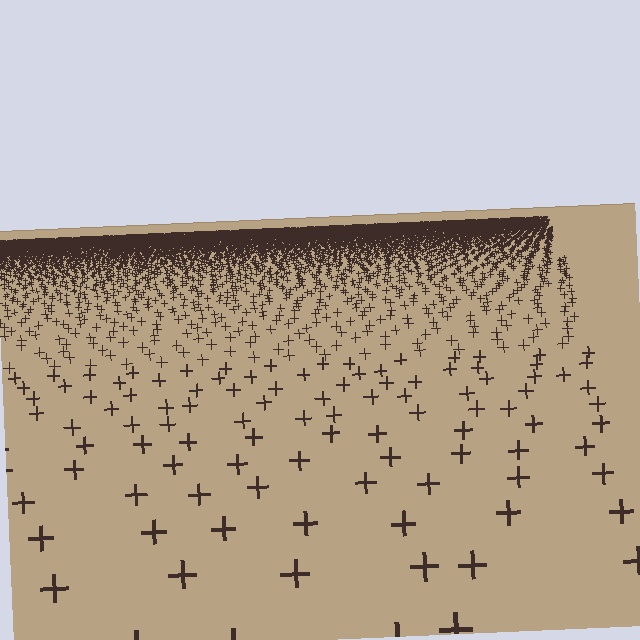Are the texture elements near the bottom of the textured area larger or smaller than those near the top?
Larger. Near the bottom, elements are closer to the viewer and appear at a bigger on-screen size.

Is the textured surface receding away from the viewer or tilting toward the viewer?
The surface is receding away from the viewer. Texture elements get smaller and denser toward the top.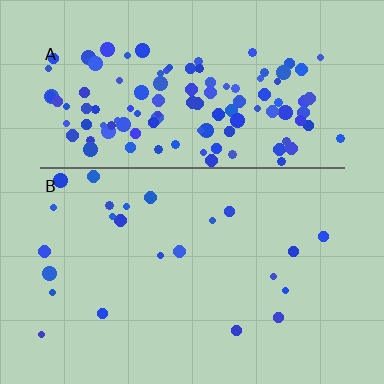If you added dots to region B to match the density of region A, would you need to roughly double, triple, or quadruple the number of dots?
Approximately quadruple.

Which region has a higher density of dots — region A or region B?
A (the top).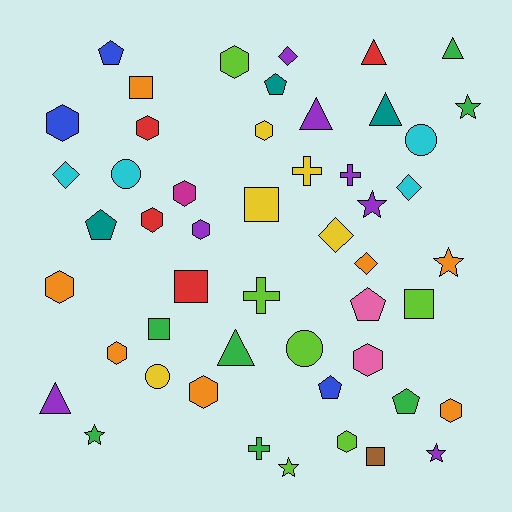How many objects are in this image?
There are 50 objects.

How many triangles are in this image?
There are 6 triangles.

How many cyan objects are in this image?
There are 4 cyan objects.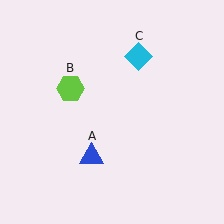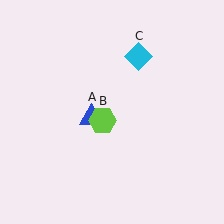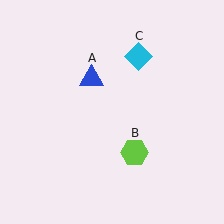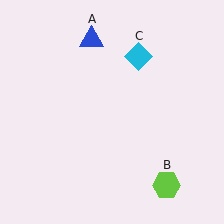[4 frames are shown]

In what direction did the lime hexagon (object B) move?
The lime hexagon (object B) moved down and to the right.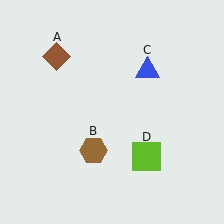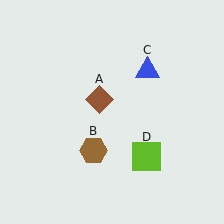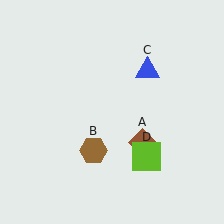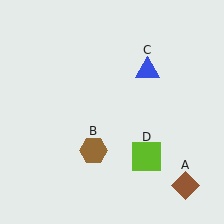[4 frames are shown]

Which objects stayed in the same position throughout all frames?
Brown hexagon (object B) and blue triangle (object C) and lime square (object D) remained stationary.